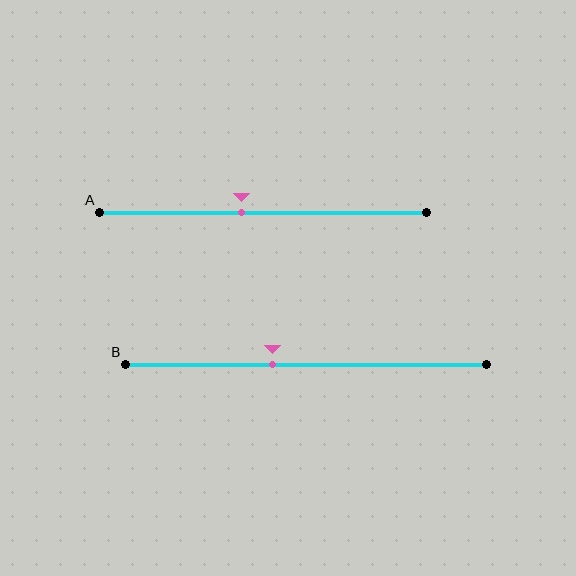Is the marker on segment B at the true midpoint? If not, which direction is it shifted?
No, the marker on segment B is shifted to the left by about 9% of the segment length.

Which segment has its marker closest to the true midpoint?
Segment A has its marker closest to the true midpoint.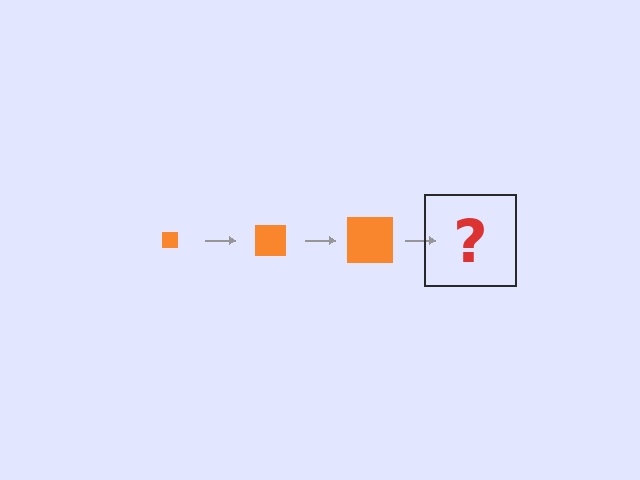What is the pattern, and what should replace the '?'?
The pattern is that the square gets progressively larger each step. The '?' should be an orange square, larger than the previous one.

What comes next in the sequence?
The next element should be an orange square, larger than the previous one.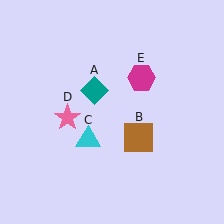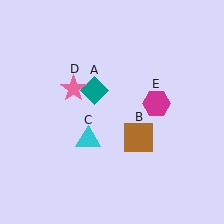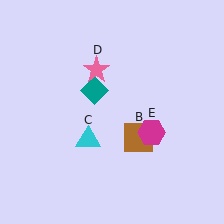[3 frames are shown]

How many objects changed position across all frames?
2 objects changed position: pink star (object D), magenta hexagon (object E).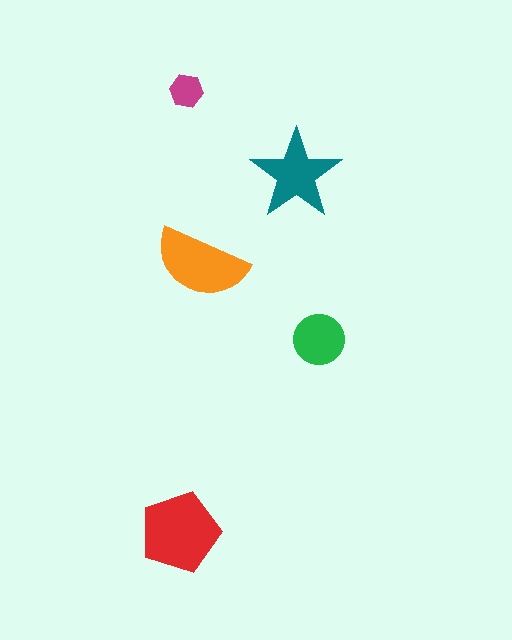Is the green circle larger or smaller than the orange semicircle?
Smaller.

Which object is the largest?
The red pentagon.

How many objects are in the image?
There are 5 objects in the image.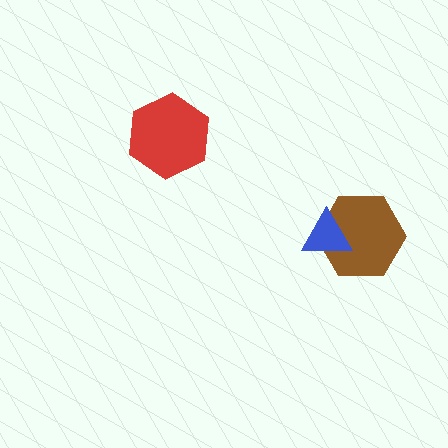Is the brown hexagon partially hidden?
Yes, it is partially covered by another shape.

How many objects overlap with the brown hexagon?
1 object overlaps with the brown hexagon.